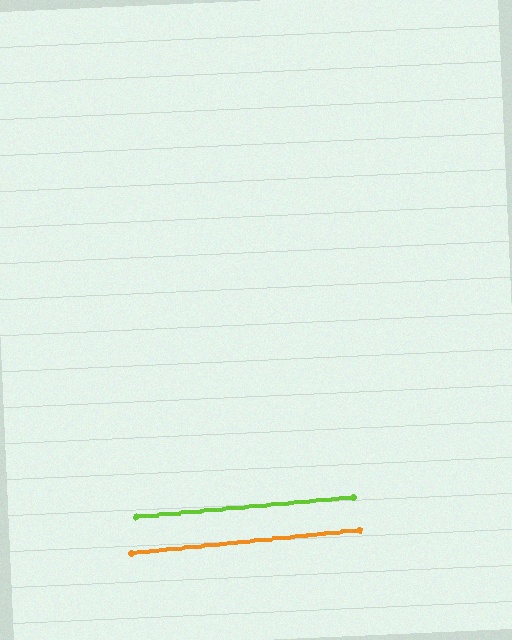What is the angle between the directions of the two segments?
Approximately 1 degree.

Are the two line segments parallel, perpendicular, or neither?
Parallel — their directions differ by only 0.7°.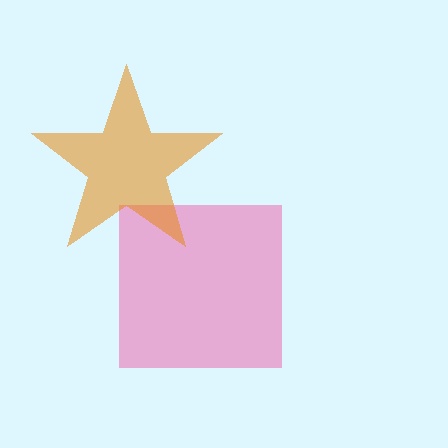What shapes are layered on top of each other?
The layered shapes are: a pink square, an orange star.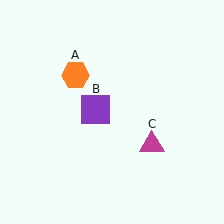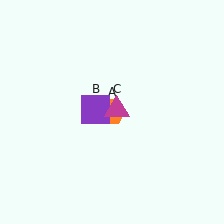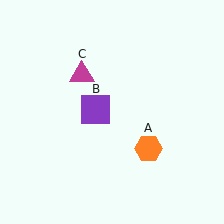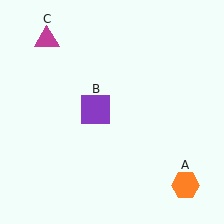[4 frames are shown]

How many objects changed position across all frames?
2 objects changed position: orange hexagon (object A), magenta triangle (object C).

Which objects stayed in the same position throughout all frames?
Purple square (object B) remained stationary.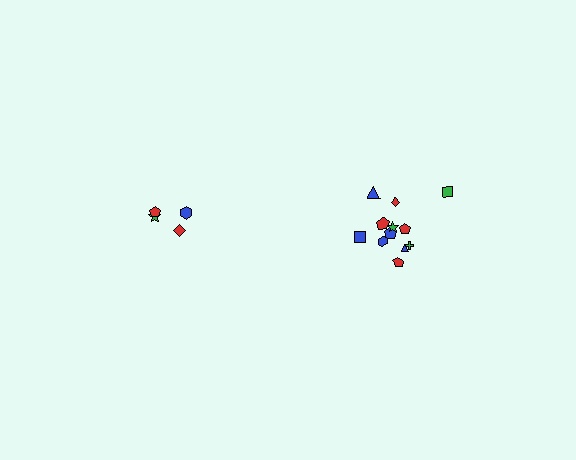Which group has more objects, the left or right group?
The right group.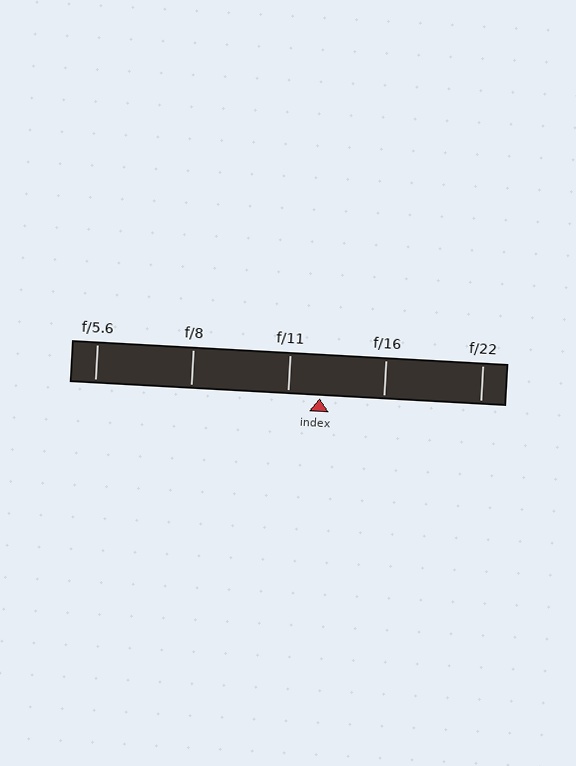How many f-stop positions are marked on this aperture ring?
There are 5 f-stop positions marked.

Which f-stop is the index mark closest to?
The index mark is closest to f/11.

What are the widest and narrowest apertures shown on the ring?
The widest aperture shown is f/5.6 and the narrowest is f/22.